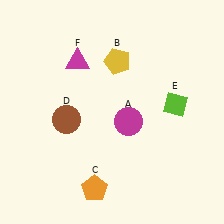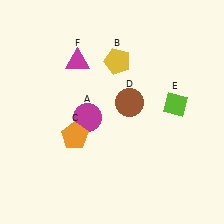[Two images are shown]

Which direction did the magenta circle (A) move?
The magenta circle (A) moved left.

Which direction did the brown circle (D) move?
The brown circle (D) moved right.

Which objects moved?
The objects that moved are: the magenta circle (A), the orange pentagon (C), the brown circle (D).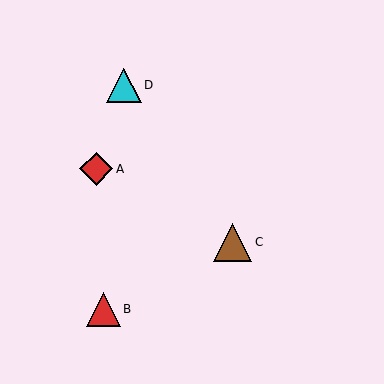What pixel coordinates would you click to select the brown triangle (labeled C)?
Click at (233, 242) to select the brown triangle C.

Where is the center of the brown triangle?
The center of the brown triangle is at (233, 242).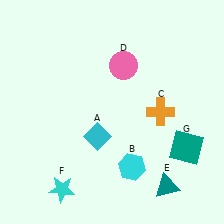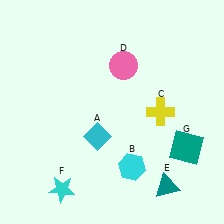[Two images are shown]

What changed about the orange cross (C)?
In Image 1, C is orange. In Image 2, it changed to yellow.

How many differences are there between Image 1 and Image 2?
There is 1 difference between the two images.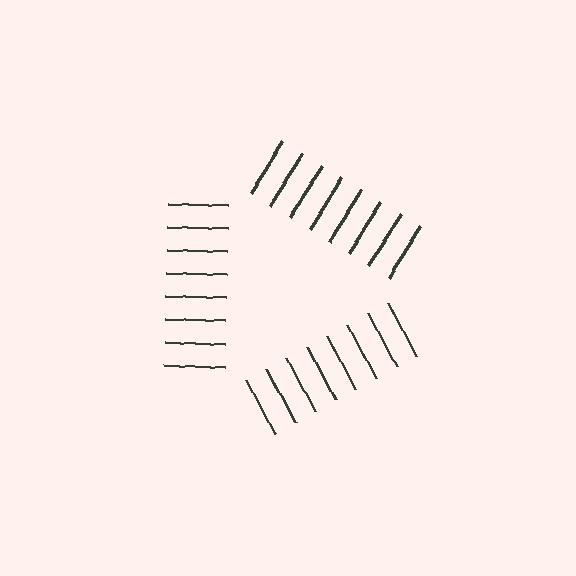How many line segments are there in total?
24 — 8 along each of the 3 edges.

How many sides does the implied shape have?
3 sides — the line-ends trace a triangle.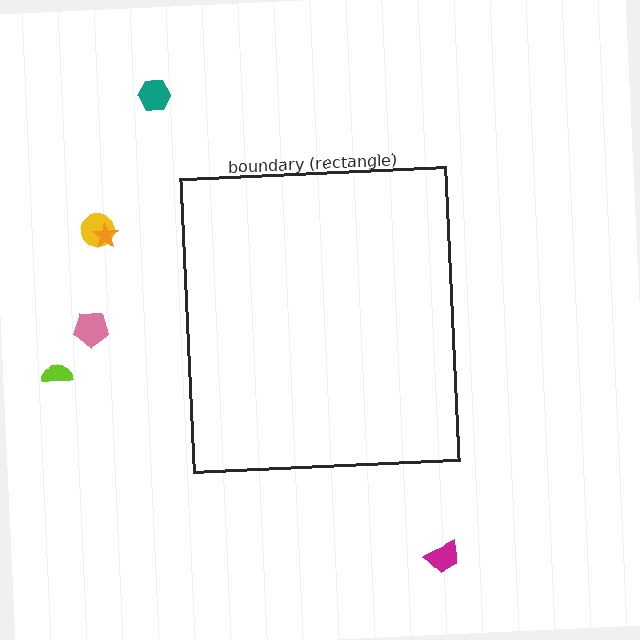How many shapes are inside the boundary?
0 inside, 6 outside.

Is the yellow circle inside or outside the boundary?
Outside.